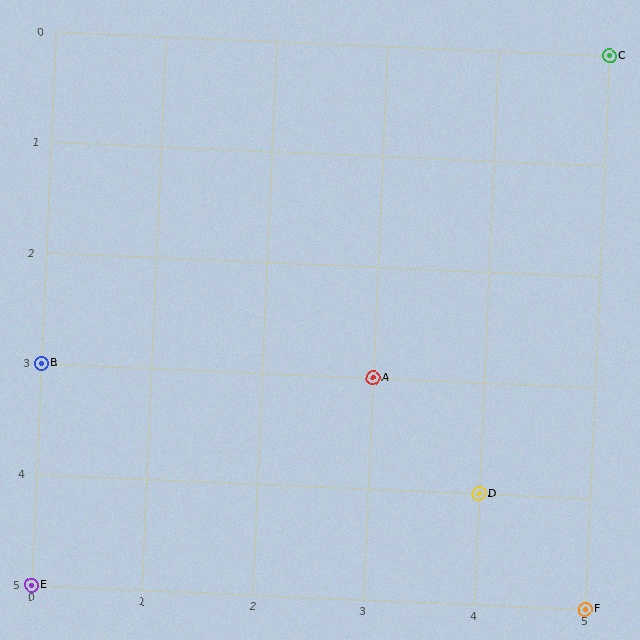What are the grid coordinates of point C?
Point C is at grid coordinates (5, 0).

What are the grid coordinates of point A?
Point A is at grid coordinates (3, 3).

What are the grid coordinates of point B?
Point B is at grid coordinates (0, 3).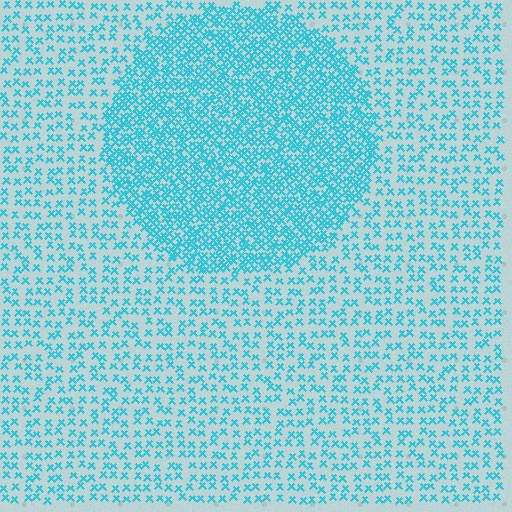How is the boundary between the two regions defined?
The boundary is defined by a change in element density (approximately 2.5x ratio). All elements are the same color, size, and shape.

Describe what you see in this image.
The image contains small cyan elements arranged at two different densities. A circle-shaped region is visible where the elements are more densely packed than the surrounding area.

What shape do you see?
I see a circle.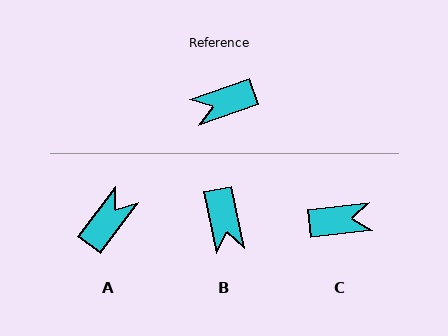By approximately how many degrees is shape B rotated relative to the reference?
Approximately 82 degrees counter-clockwise.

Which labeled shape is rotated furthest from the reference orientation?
C, about 167 degrees away.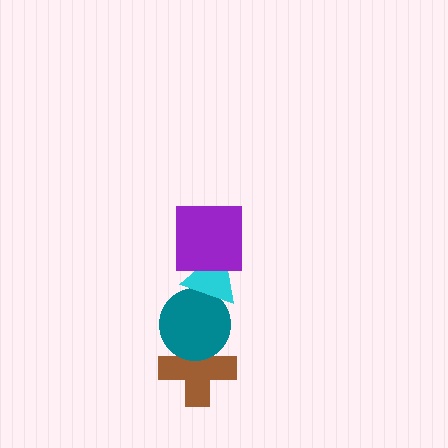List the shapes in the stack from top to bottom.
From top to bottom: the purple square, the cyan triangle, the teal circle, the brown cross.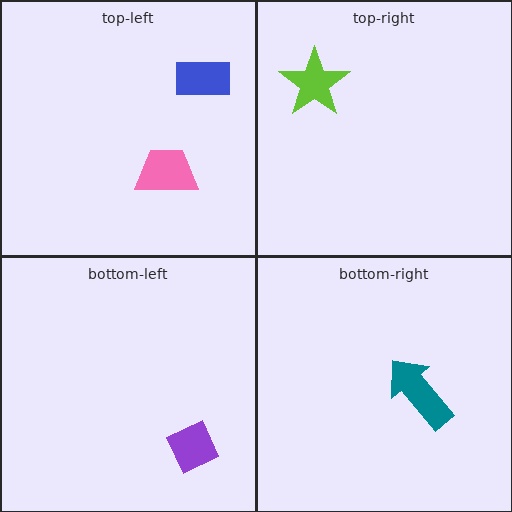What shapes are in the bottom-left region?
The purple diamond.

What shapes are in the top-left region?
The blue rectangle, the pink trapezoid.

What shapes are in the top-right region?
The lime star.